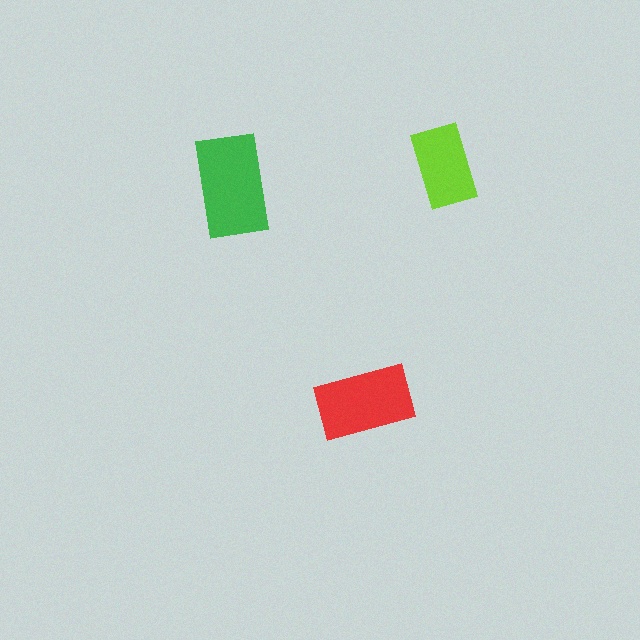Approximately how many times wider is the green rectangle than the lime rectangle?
About 1.5 times wider.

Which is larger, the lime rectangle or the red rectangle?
The red one.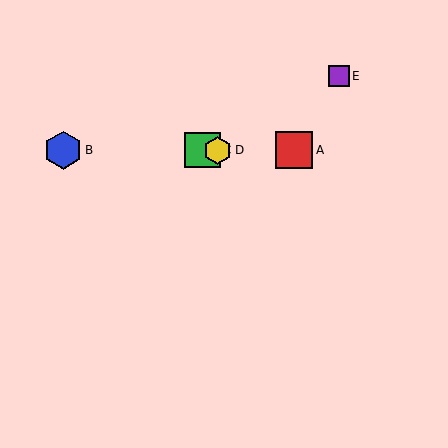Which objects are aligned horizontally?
Objects A, B, C, D are aligned horizontally.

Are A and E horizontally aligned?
No, A is at y≈150 and E is at y≈76.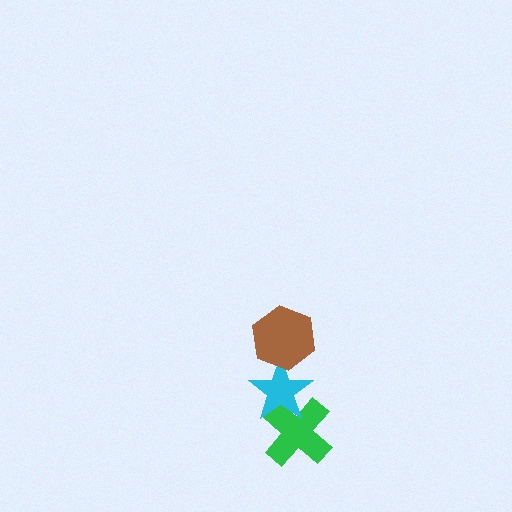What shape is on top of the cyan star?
The brown hexagon is on top of the cyan star.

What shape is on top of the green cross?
The cyan star is on top of the green cross.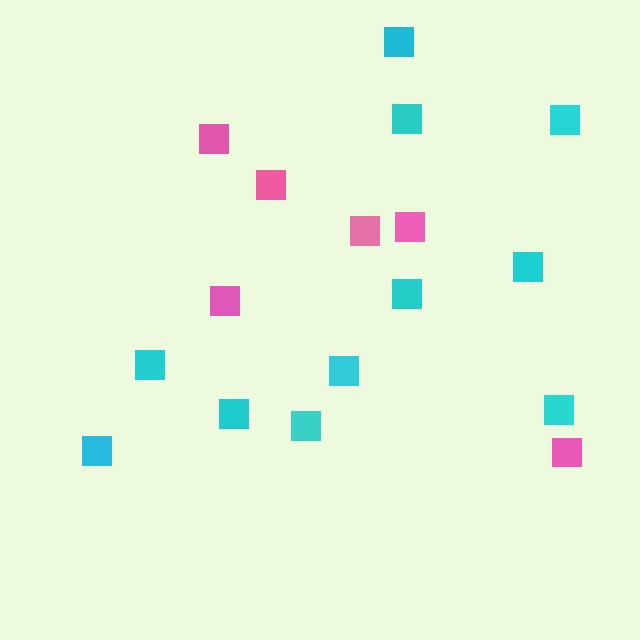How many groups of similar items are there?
There are 2 groups: one group of cyan squares (11) and one group of pink squares (6).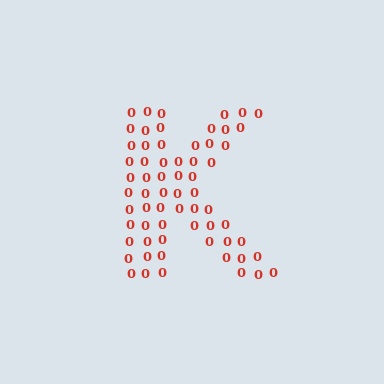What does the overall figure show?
The overall figure shows the letter K.